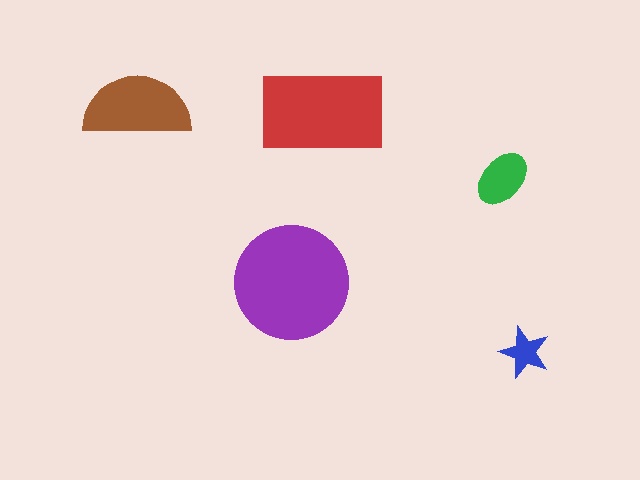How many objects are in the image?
There are 5 objects in the image.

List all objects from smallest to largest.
The blue star, the green ellipse, the brown semicircle, the red rectangle, the purple circle.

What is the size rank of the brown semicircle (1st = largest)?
3rd.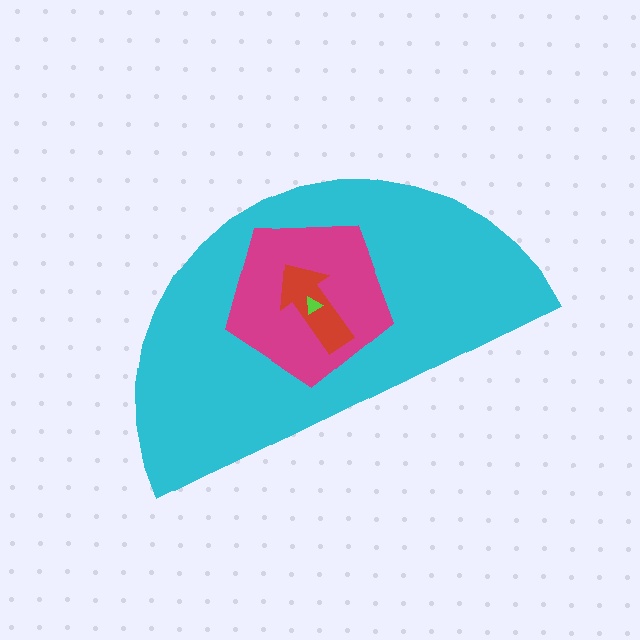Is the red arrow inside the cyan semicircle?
Yes.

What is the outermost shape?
The cyan semicircle.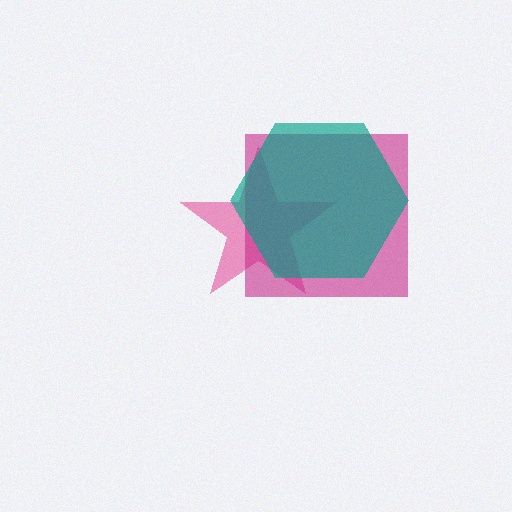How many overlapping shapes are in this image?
There are 3 overlapping shapes in the image.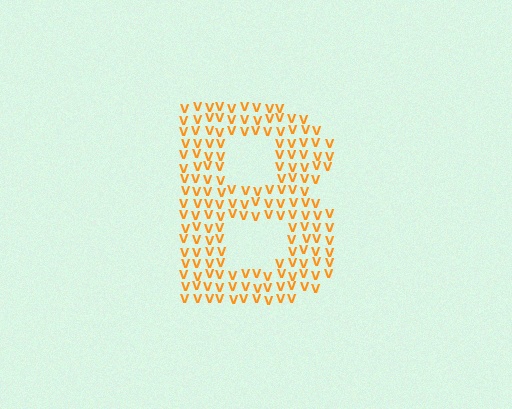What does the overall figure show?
The overall figure shows the letter B.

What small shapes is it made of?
It is made of small letter V's.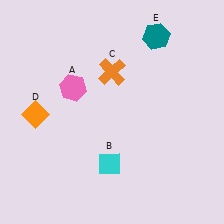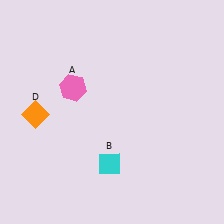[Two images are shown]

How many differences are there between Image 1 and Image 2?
There are 2 differences between the two images.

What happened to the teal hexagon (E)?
The teal hexagon (E) was removed in Image 2. It was in the top-right area of Image 1.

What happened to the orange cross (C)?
The orange cross (C) was removed in Image 2. It was in the top-left area of Image 1.